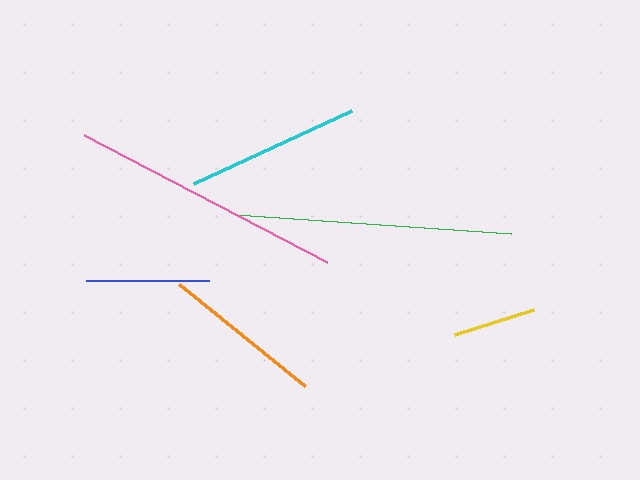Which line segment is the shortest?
The yellow line is the shortest at approximately 83 pixels.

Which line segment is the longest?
The green line is the longest at approximately 277 pixels.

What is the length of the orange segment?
The orange segment is approximately 161 pixels long.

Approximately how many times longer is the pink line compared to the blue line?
The pink line is approximately 2.2 times the length of the blue line.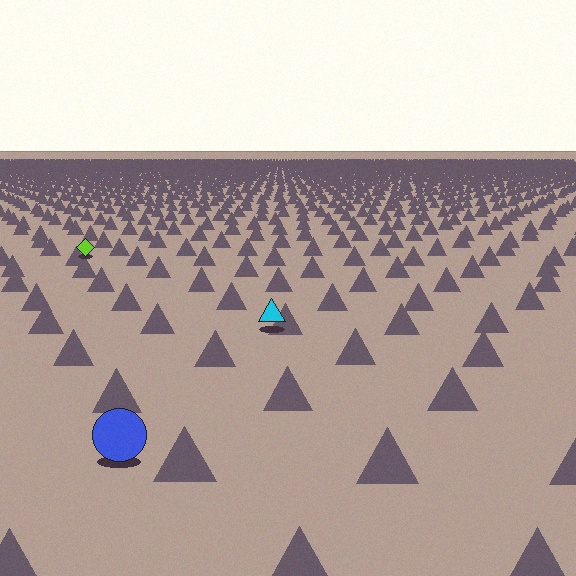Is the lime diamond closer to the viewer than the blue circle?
No. The blue circle is closer — you can tell from the texture gradient: the ground texture is coarser near it.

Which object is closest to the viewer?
The blue circle is closest. The texture marks near it are larger and more spread out.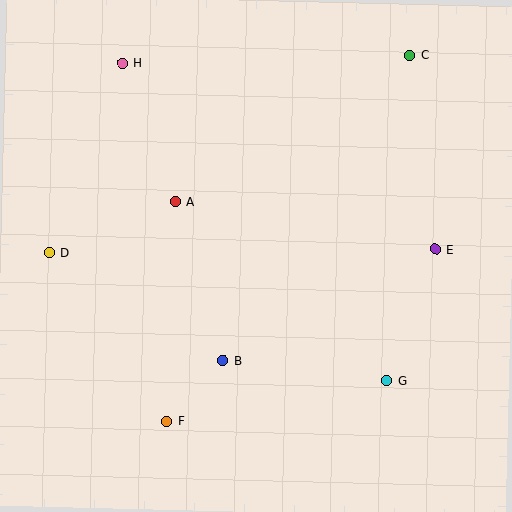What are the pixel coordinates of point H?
Point H is at (122, 63).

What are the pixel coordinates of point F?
Point F is at (166, 421).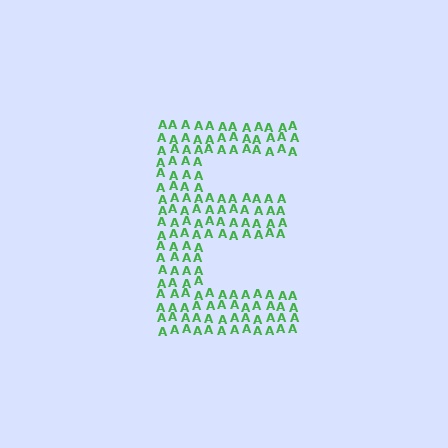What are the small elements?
The small elements are letter A's.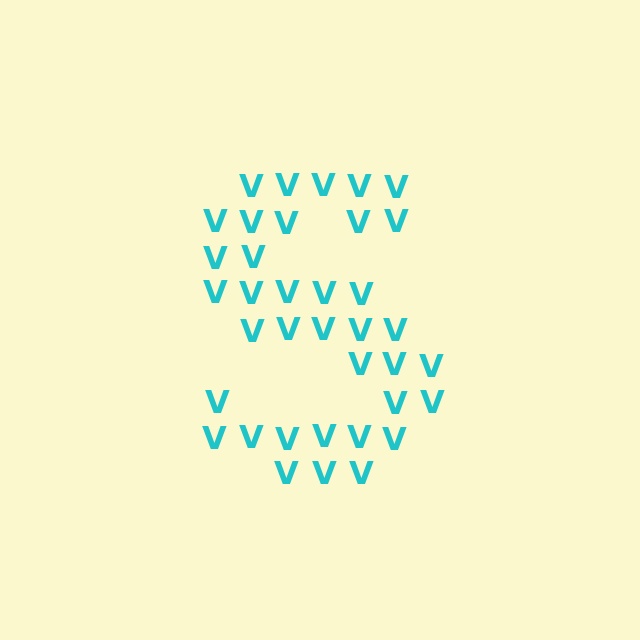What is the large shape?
The large shape is the letter S.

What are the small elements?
The small elements are letter V's.